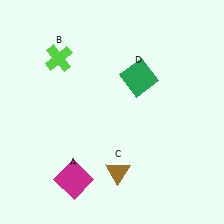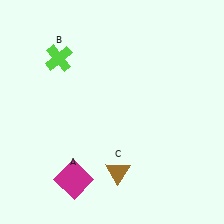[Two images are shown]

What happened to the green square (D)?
The green square (D) was removed in Image 2. It was in the top-right area of Image 1.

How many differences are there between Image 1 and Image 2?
There is 1 difference between the two images.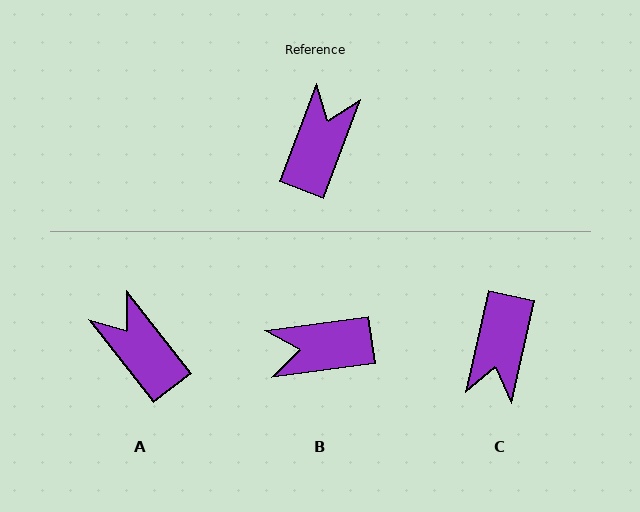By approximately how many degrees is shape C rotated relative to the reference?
Approximately 172 degrees clockwise.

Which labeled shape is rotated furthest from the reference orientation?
C, about 172 degrees away.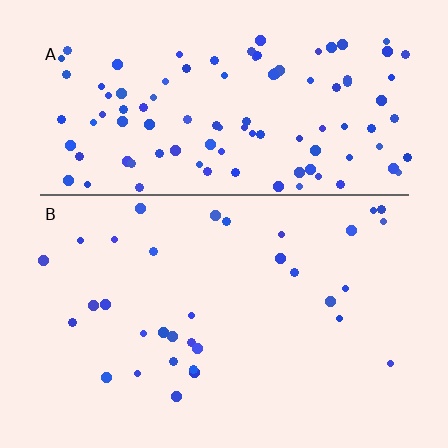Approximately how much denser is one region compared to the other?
Approximately 3.2× — region A over region B.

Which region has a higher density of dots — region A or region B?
A (the top).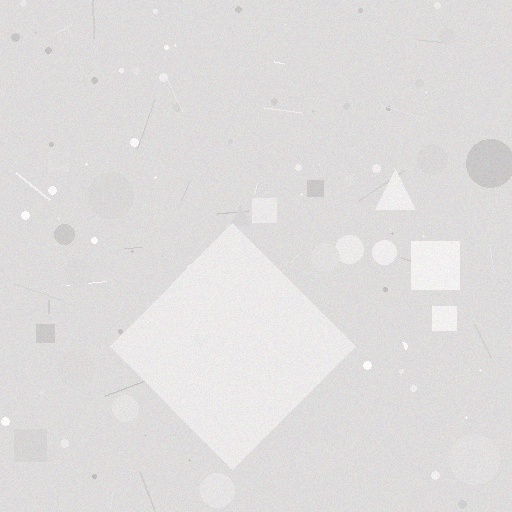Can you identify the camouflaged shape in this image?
The camouflaged shape is a diamond.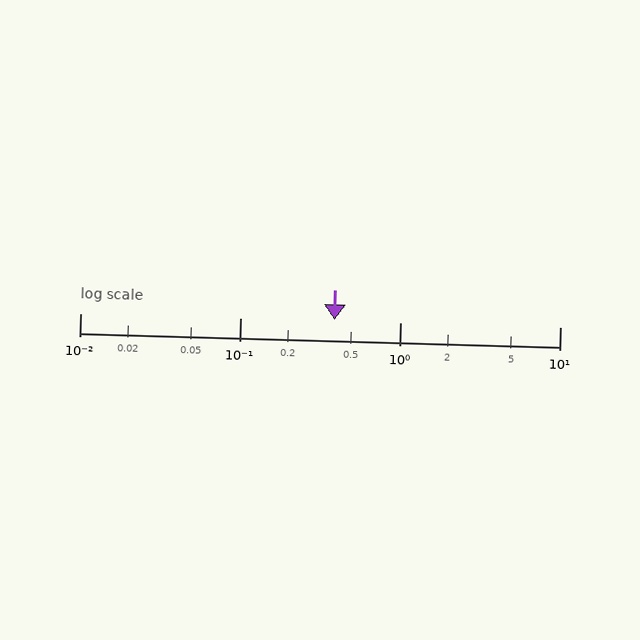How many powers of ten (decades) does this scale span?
The scale spans 3 decades, from 0.01 to 10.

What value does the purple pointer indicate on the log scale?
The pointer indicates approximately 0.39.